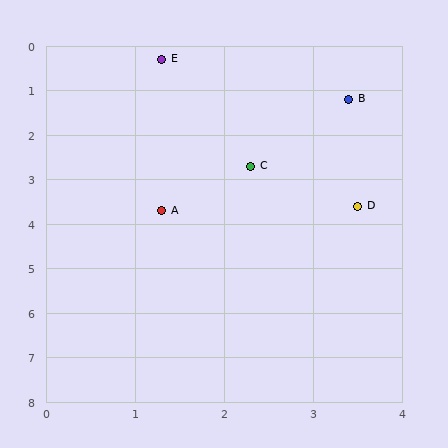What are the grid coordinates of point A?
Point A is at approximately (1.3, 3.7).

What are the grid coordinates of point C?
Point C is at approximately (2.3, 2.7).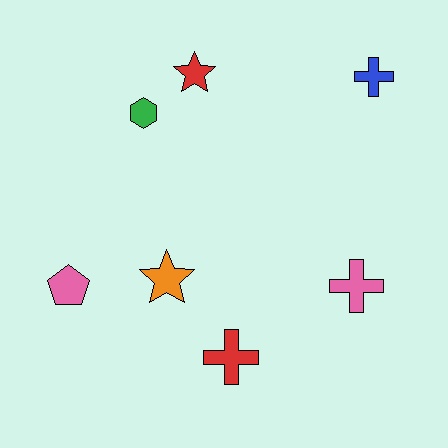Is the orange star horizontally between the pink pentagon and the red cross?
Yes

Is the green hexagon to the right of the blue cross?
No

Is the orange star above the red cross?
Yes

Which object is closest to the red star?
The green hexagon is closest to the red star.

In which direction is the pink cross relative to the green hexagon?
The pink cross is to the right of the green hexagon.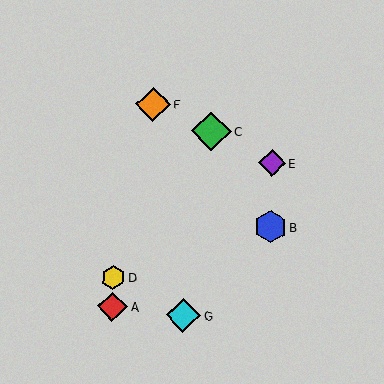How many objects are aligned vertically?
2 objects (A, D) are aligned vertically.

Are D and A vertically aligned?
Yes, both are at x≈113.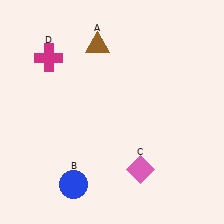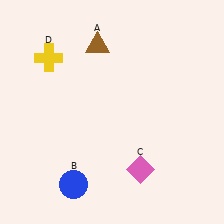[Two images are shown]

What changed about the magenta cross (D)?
In Image 1, D is magenta. In Image 2, it changed to yellow.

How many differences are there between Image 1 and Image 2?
There is 1 difference between the two images.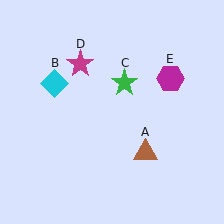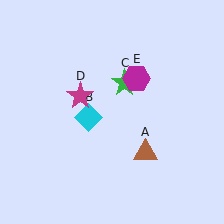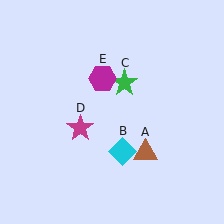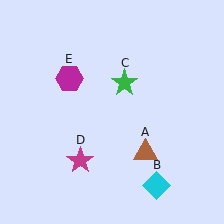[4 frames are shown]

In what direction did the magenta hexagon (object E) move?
The magenta hexagon (object E) moved left.